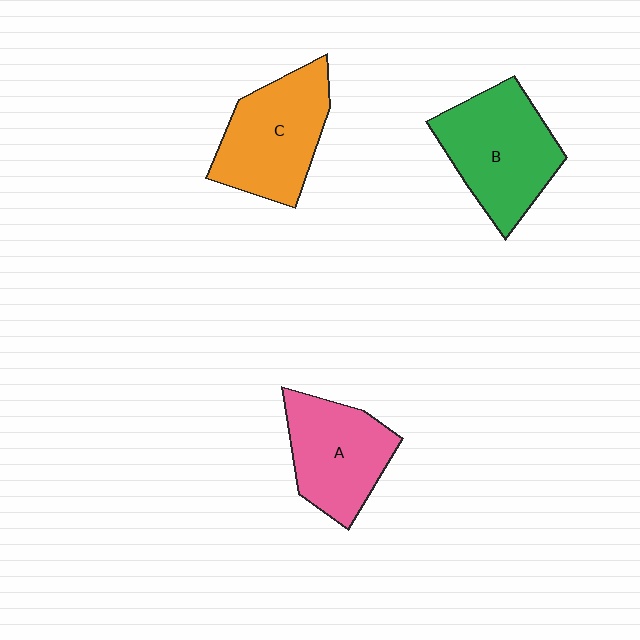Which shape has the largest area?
Shape B (green).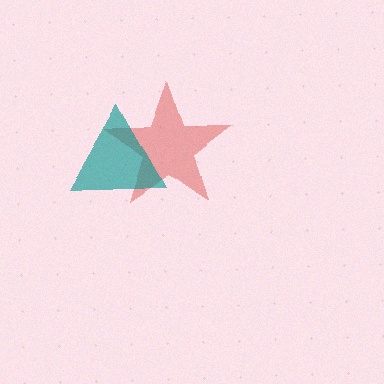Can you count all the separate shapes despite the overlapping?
Yes, there are 2 separate shapes.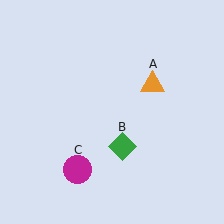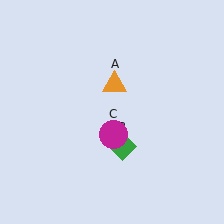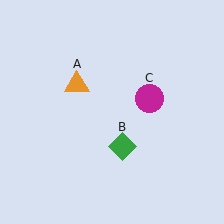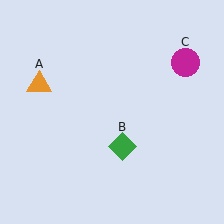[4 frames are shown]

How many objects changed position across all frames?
2 objects changed position: orange triangle (object A), magenta circle (object C).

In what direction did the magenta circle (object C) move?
The magenta circle (object C) moved up and to the right.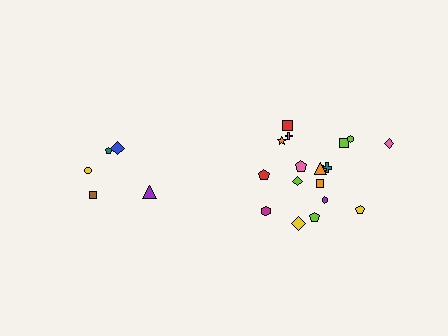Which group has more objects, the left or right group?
The right group.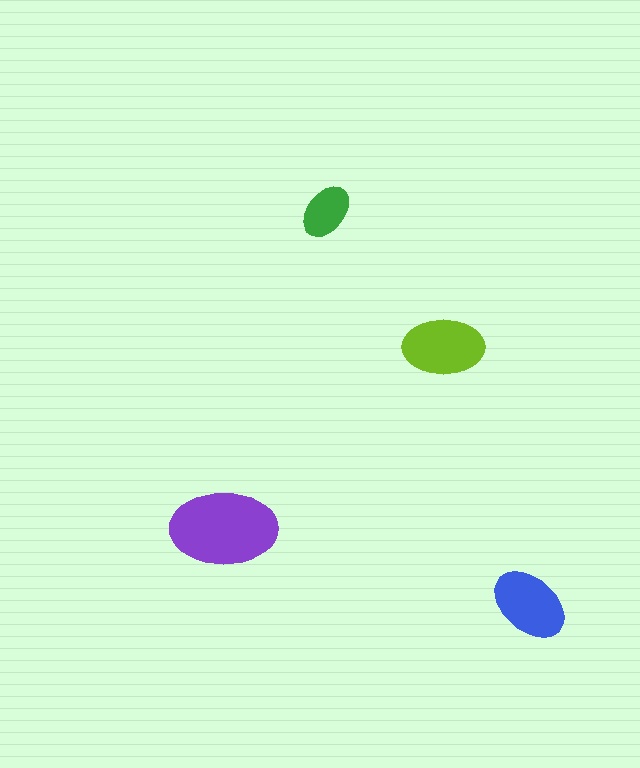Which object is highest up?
The green ellipse is topmost.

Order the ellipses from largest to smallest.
the purple one, the lime one, the blue one, the green one.